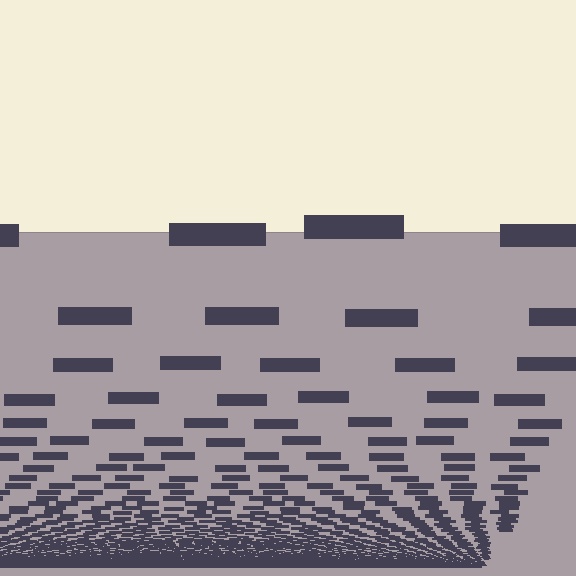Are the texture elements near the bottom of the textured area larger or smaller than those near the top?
Smaller. The gradient is inverted — elements near the bottom are smaller and denser.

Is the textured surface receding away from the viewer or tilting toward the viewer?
The surface appears to tilt toward the viewer. Texture elements get larger and sparser toward the top.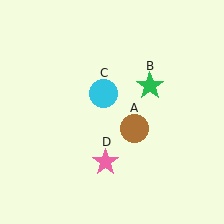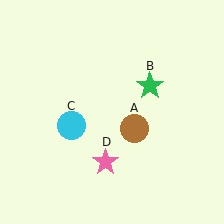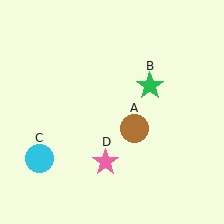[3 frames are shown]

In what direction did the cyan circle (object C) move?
The cyan circle (object C) moved down and to the left.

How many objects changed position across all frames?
1 object changed position: cyan circle (object C).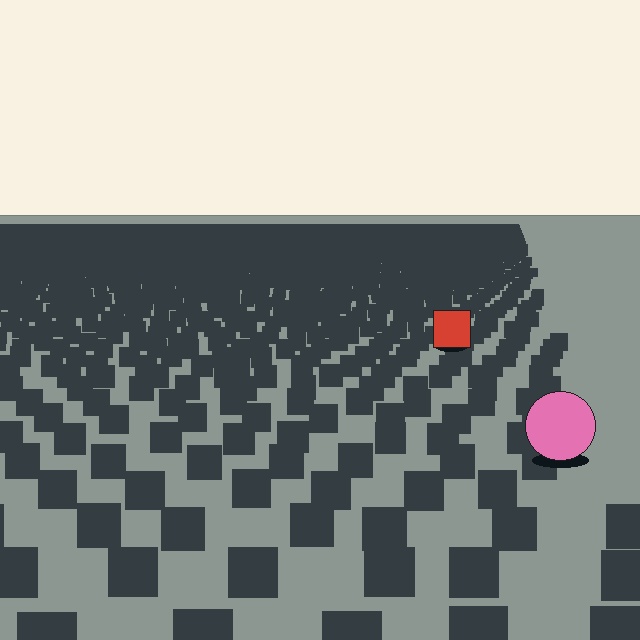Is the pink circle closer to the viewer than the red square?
Yes. The pink circle is closer — you can tell from the texture gradient: the ground texture is coarser near it.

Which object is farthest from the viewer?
The red square is farthest from the viewer. It appears smaller and the ground texture around it is denser.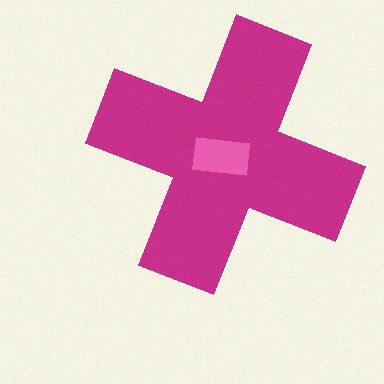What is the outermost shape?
The magenta cross.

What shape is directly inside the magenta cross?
The pink rectangle.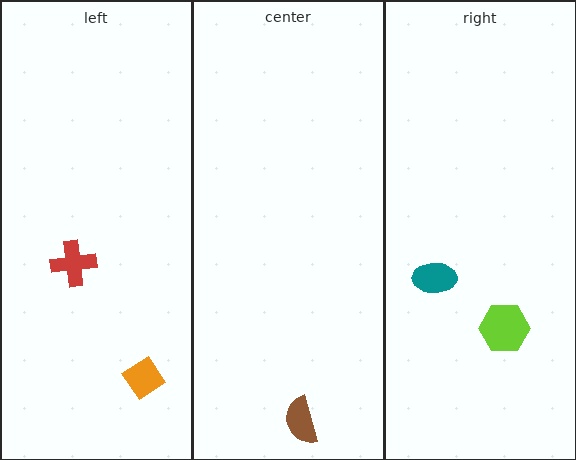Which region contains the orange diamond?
The left region.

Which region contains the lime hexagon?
The right region.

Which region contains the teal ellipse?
The right region.